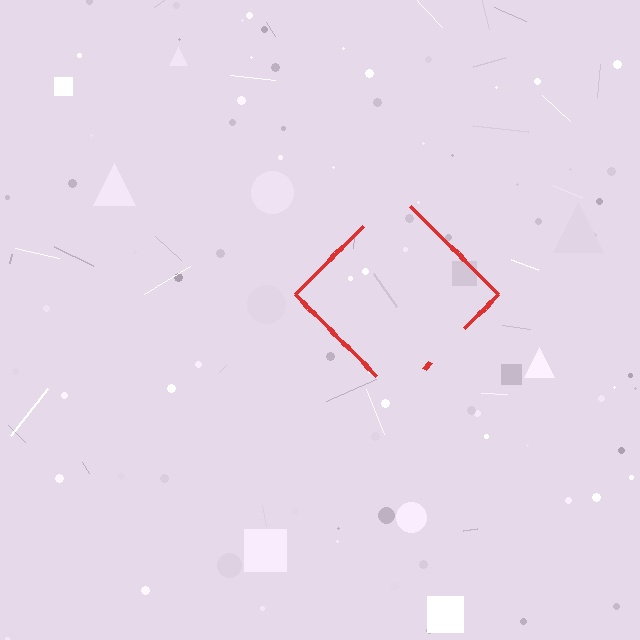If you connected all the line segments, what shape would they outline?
They would outline a diamond.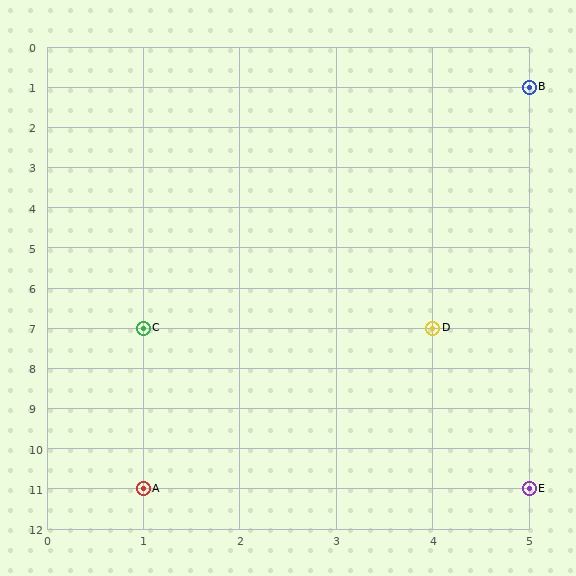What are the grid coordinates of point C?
Point C is at grid coordinates (1, 7).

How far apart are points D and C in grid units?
Points D and C are 3 columns apart.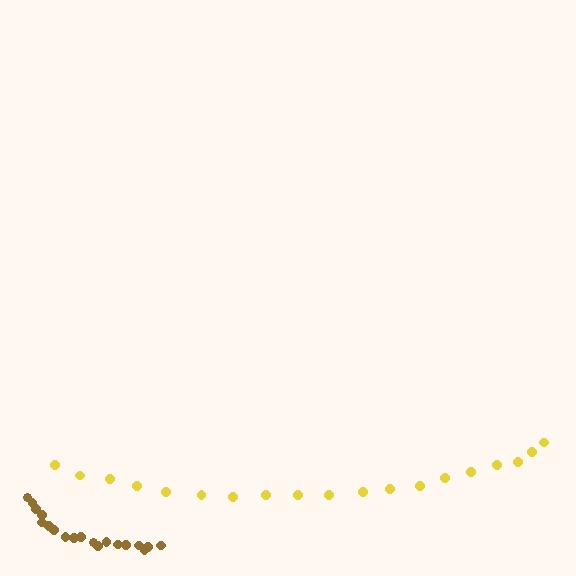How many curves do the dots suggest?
There are 2 distinct paths.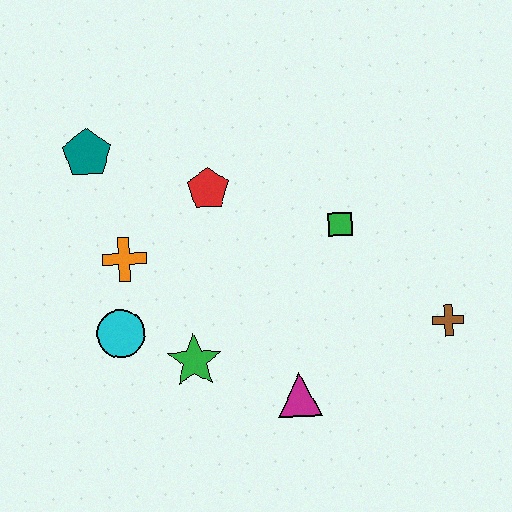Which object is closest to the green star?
The cyan circle is closest to the green star.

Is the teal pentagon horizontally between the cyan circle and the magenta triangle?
No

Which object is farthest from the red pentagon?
The brown cross is farthest from the red pentagon.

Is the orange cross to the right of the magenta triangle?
No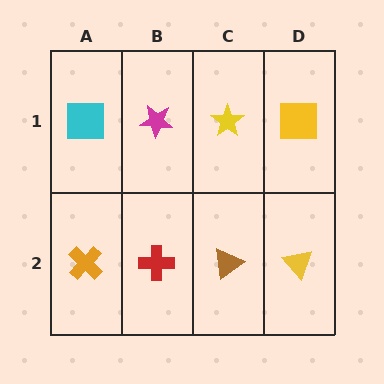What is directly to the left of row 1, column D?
A yellow star.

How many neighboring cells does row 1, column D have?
2.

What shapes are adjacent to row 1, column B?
A red cross (row 2, column B), a cyan square (row 1, column A), a yellow star (row 1, column C).